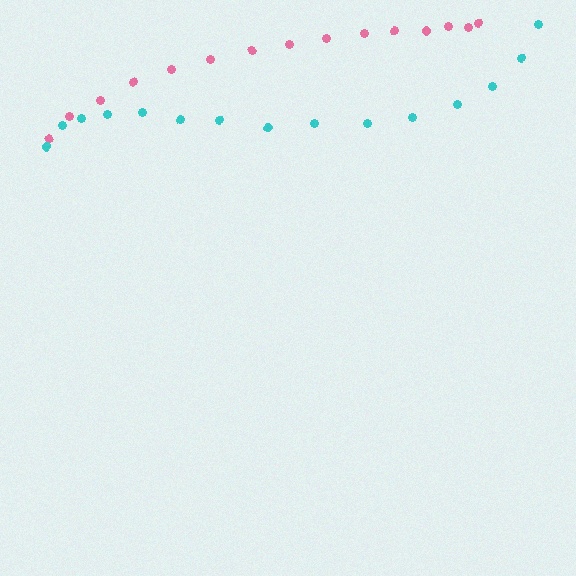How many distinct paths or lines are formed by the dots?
There are 2 distinct paths.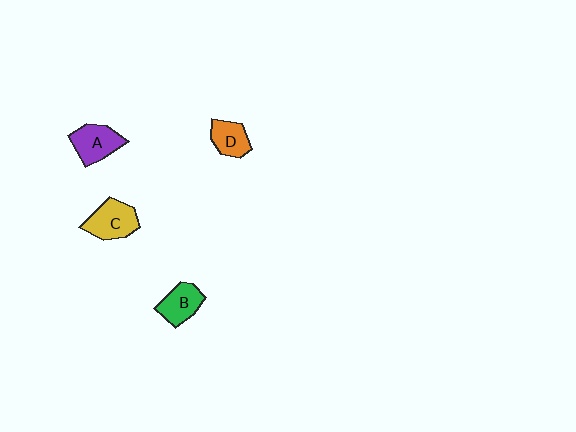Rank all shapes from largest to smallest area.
From largest to smallest: C (yellow), A (purple), B (green), D (orange).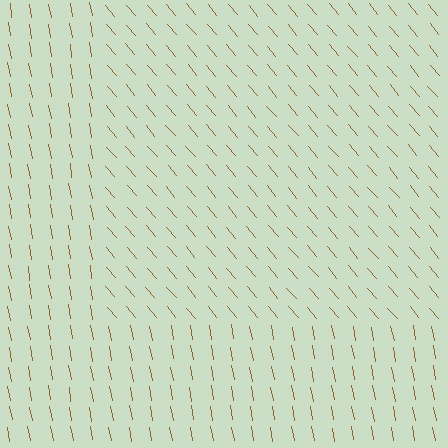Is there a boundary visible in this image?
Yes, there is a texture boundary formed by a change in line orientation.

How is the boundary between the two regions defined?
The boundary is defined purely by a change in line orientation (approximately 30 degrees difference). All lines are the same color and thickness.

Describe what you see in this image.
The image is filled with small brown line segments. A rectangle region in the image has lines oriented differently from the surrounding lines, creating a visible texture boundary.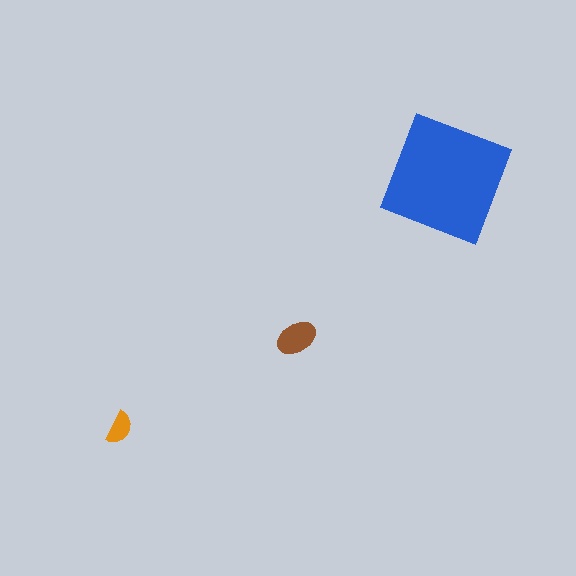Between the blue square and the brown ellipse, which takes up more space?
The blue square.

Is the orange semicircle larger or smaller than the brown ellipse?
Smaller.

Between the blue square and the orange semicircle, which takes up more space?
The blue square.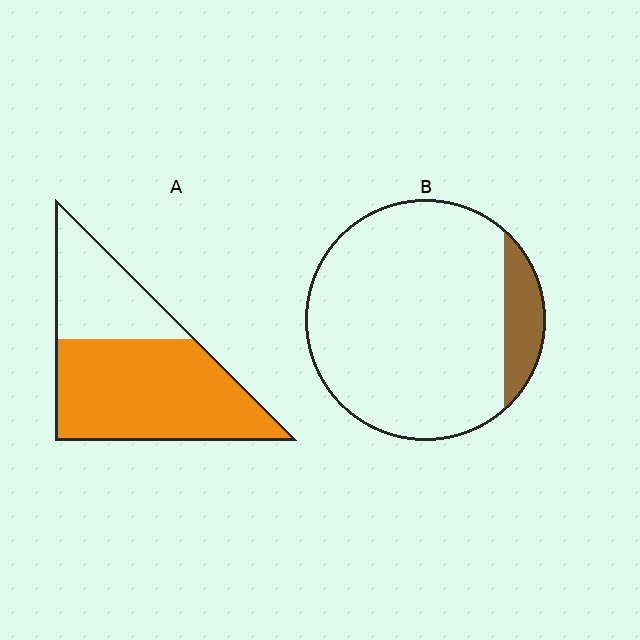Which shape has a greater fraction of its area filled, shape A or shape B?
Shape A.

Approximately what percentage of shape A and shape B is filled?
A is approximately 65% and B is approximately 10%.